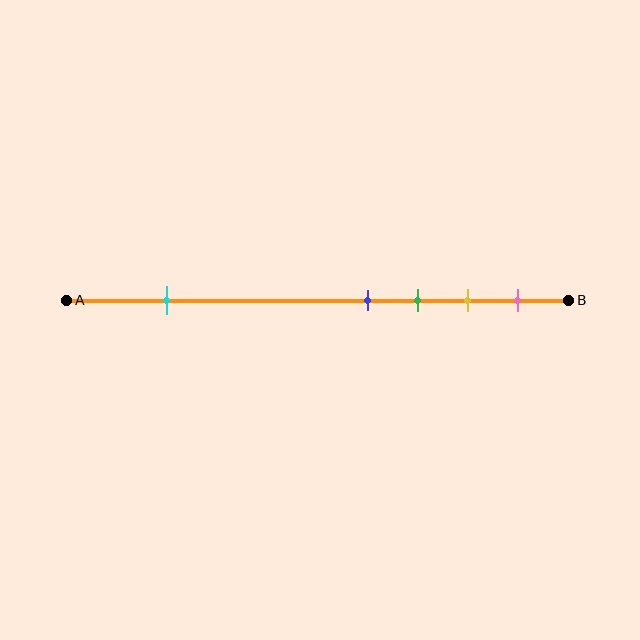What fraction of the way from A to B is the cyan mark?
The cyan mark is approximately 20% (0.2) of the way from A to B.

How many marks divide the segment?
There are 5 marks dividing the segment.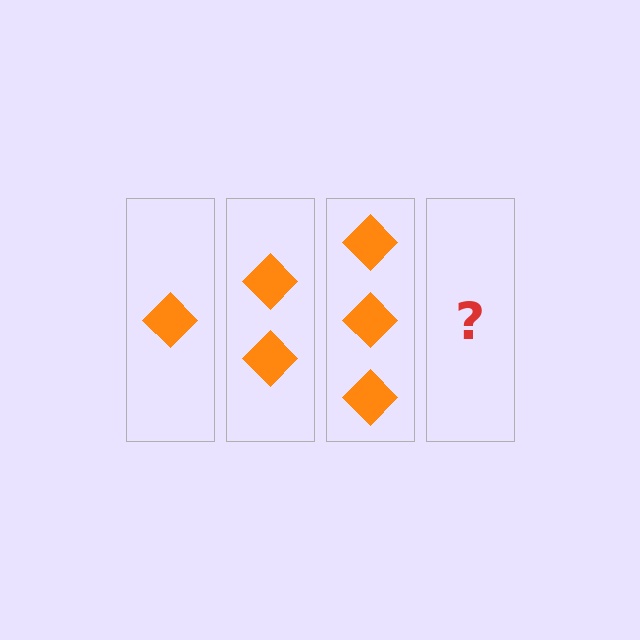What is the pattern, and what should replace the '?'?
The pattern is that each step adds one more diamond. The '?' should be 4 diamonds.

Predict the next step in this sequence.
The next step is 4 diamonds.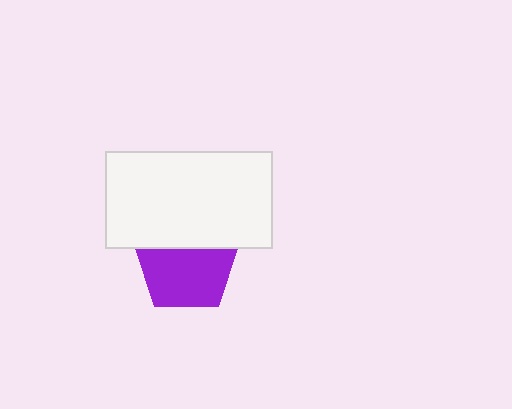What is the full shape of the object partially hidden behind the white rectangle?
The partially hidden object is a purple pentagon.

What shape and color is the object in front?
The object in front is a white rectangle.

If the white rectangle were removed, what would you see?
You would see the complete purple pentagon.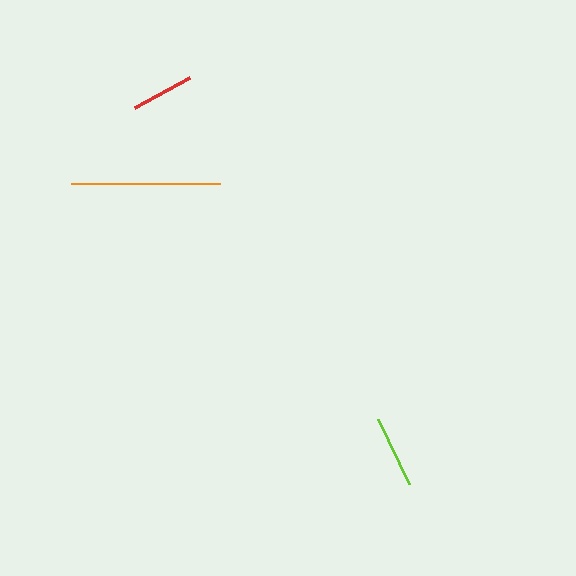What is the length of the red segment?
The red segment is approximately 63 pixels long.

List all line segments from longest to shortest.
From longest to shortest: orange, lime, red.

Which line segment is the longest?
The orange line is the longest at approximately 149 pixels.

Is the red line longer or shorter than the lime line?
The lime line is longer than the red line.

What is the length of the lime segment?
The lime segment is approximately 72 pixels long.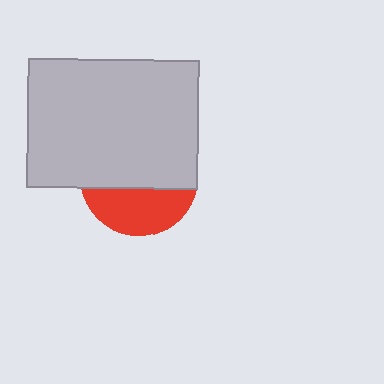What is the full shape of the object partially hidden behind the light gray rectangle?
The partially hidden object is a red circle.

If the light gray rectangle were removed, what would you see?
You would see the complete red circle.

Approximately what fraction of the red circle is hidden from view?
Roughly 63% of the red circle is hidden behind the light gray rectangle.